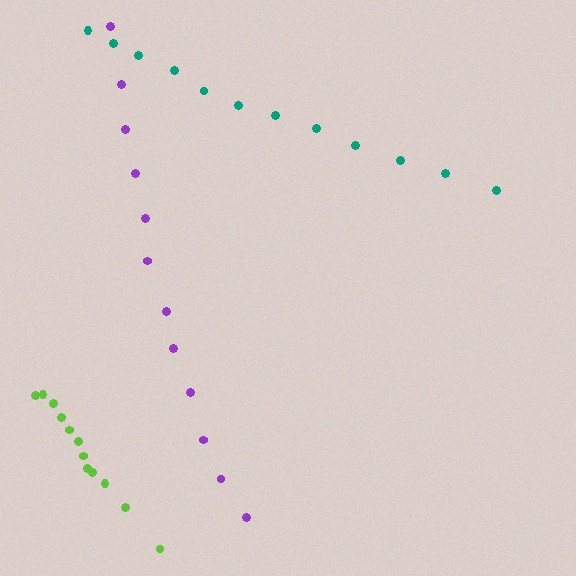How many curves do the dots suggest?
There are 3 distinct paths.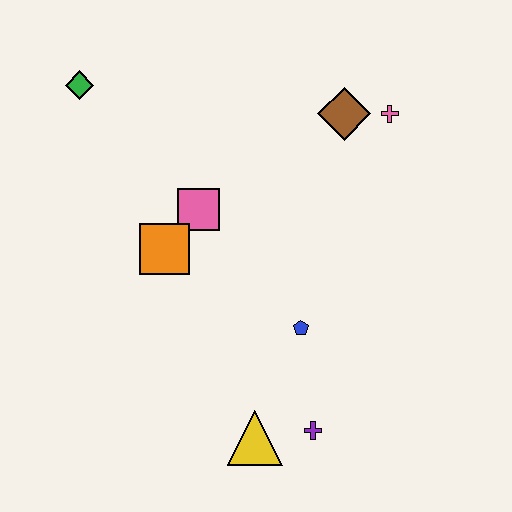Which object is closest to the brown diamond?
The pink cross is closest to the brown diamond.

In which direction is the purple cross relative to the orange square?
The purple cross is below the orange square.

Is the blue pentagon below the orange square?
Yes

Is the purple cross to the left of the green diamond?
No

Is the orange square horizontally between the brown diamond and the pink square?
No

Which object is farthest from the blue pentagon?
The green diamond is farthest from the blue pentagon.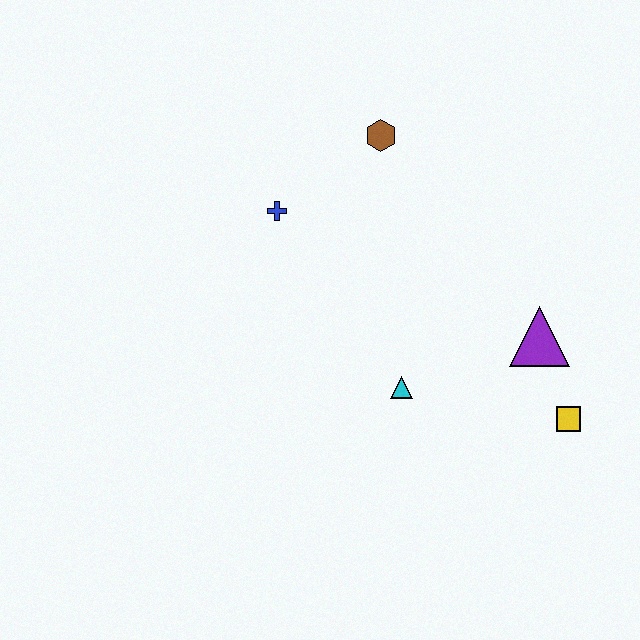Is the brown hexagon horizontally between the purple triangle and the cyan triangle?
No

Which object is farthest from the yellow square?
The blue cross is farthest from the yellow square.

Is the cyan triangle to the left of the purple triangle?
Yes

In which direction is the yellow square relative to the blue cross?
The yellow square is to the right of the blue cross.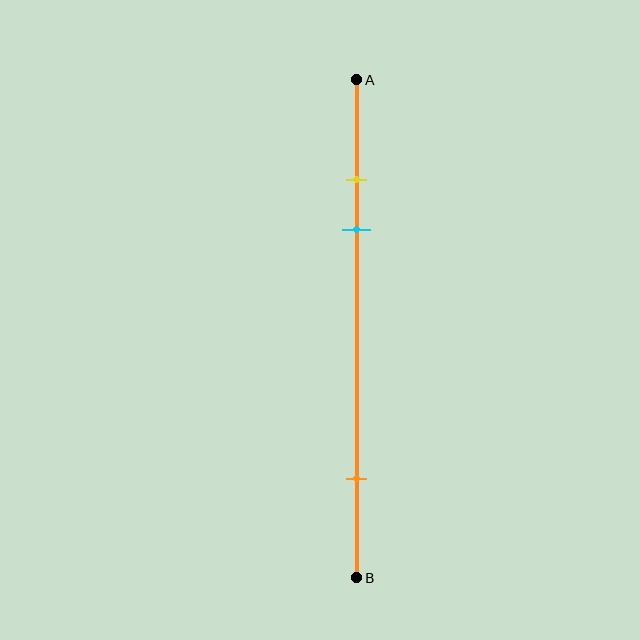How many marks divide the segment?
There are 3 marks dividing the segment.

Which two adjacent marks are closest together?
The yellow and cyan marks are the closest adjacent pair.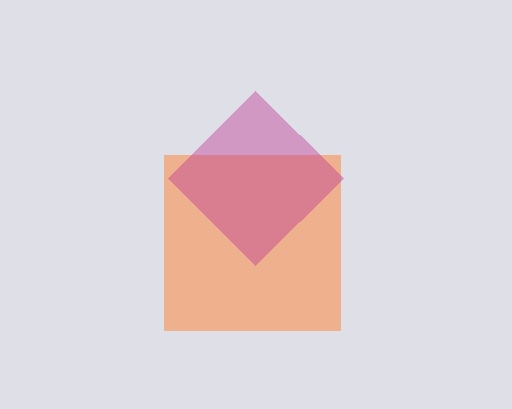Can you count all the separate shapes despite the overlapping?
Yes, there are 2 separate shapes.